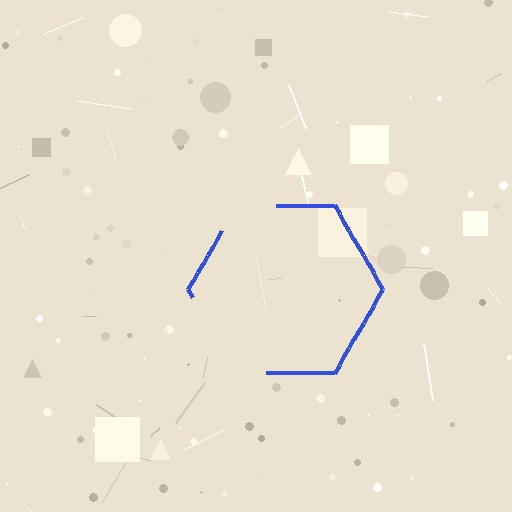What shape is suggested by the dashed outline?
The dashed outline suggests a hexagon.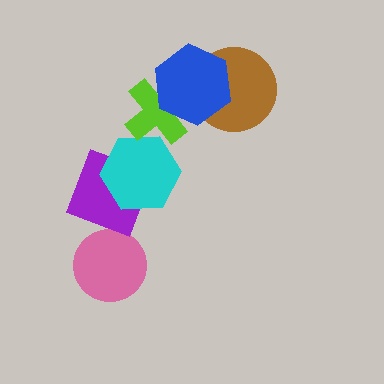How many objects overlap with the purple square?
1 object overlaps with the purple square.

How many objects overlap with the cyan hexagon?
2 objects overlap with the cyan hexagon.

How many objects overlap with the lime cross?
2 objects overlap with the lime cross.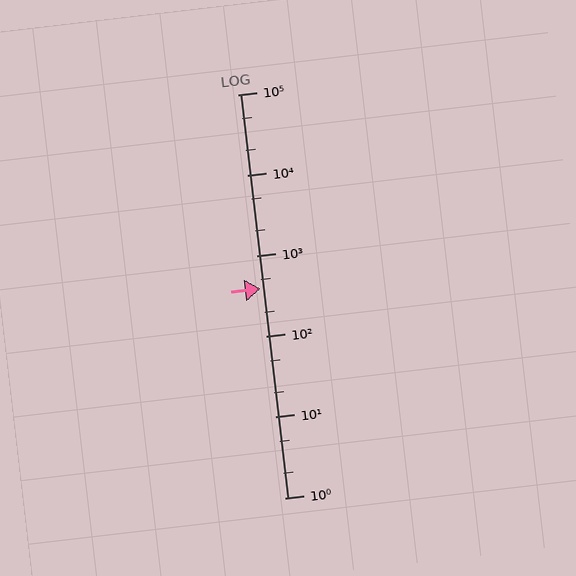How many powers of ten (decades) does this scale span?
The scale spans 5 decades, from 1 to 100000.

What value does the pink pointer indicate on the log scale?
The pointer indicates approximately 390.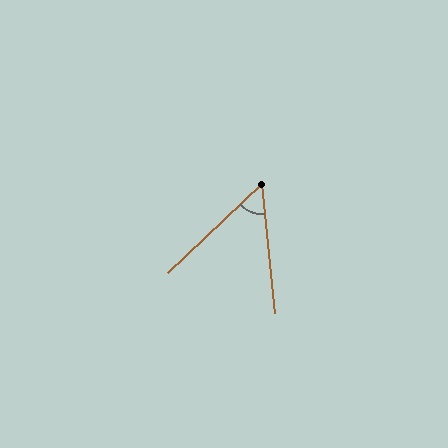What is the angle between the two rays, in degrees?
Approximately 53 degrees.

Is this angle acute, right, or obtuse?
It is acute.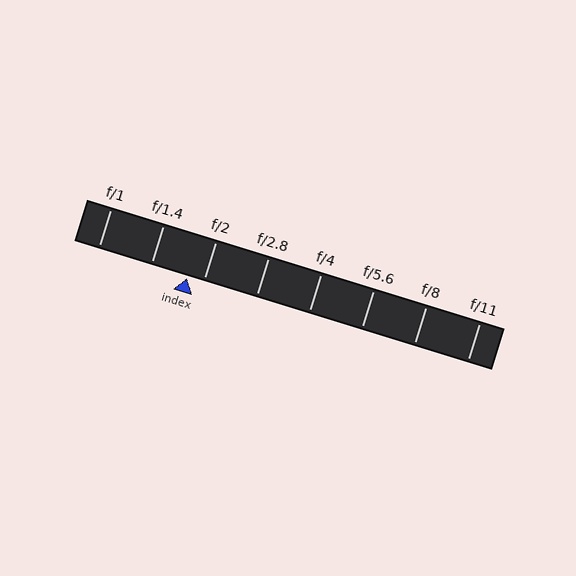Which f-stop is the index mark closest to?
The index mark is closest to f/2.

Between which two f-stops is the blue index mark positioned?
The index mark is between f/1.4 and f/2.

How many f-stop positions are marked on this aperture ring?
There are 8 f-stop positions marked.